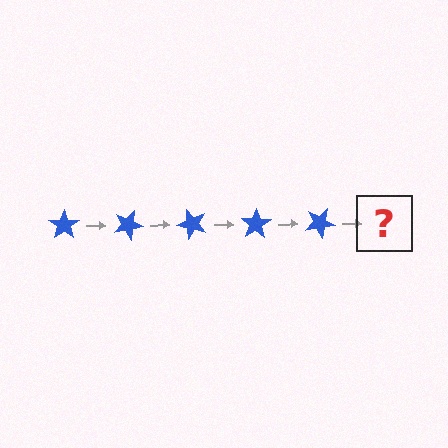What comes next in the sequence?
The next element should be a blue star rotated 125 degrees.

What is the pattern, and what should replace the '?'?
The pattern is that the star rotates 25 degrees each step. The '?' should be a blue star rotated 125 degrees.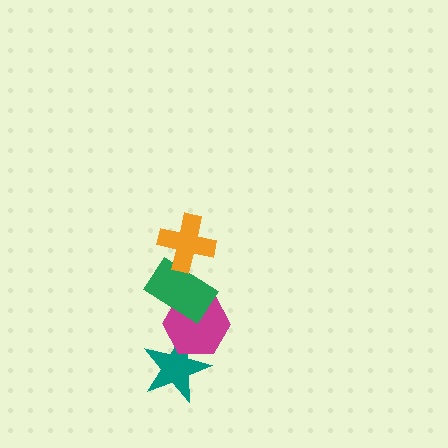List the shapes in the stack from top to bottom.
From top to bottom: the orange cross, the green rectangle, the magenta hexagon, the teal star.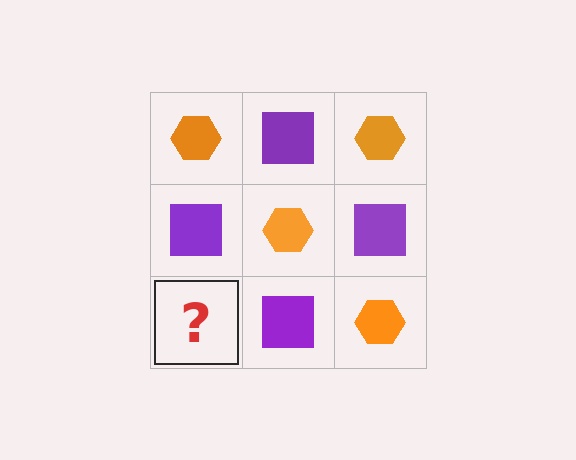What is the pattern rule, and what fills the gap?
The rule is that it alternates orange hexagon and purple square in a checkerboard pattern. The gap should be filled with an orange hexagon.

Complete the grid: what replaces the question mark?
The question mark should be replaced with an orange hexagon.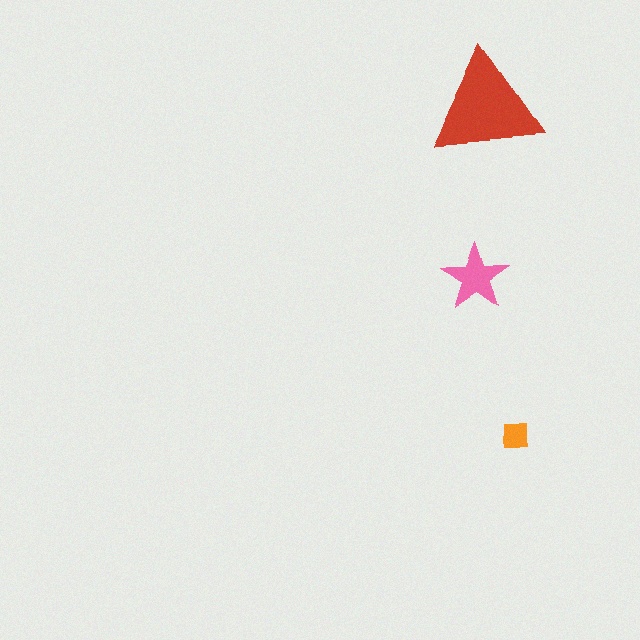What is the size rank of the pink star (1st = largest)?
2nd.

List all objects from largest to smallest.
The red triangle, the pink star, the orange square.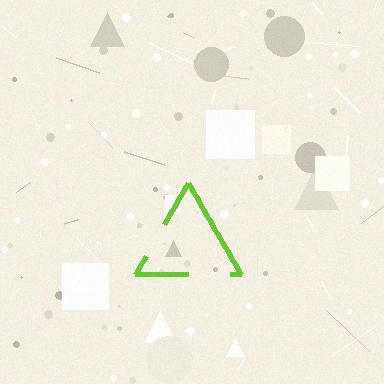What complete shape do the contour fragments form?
The contour fragments form a triangle.